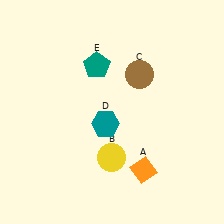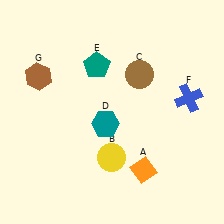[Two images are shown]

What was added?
A blue cross (F), a brown hexagon (G) were added in Image 2.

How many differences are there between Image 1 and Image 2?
There are 2 differences between the two images.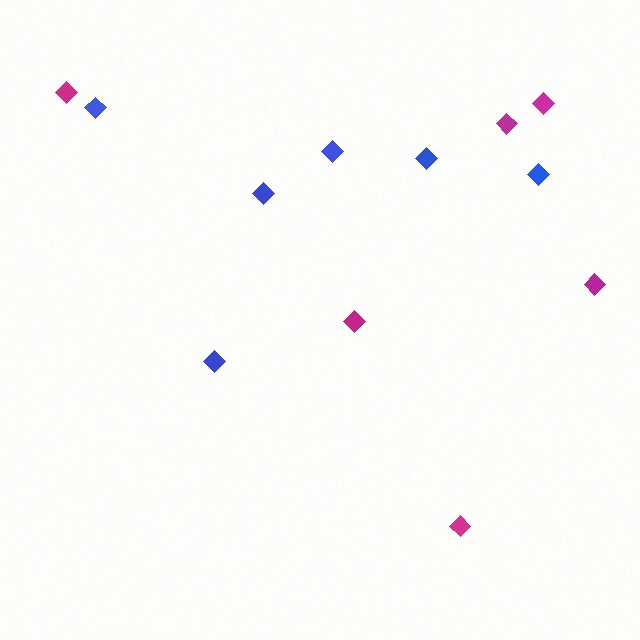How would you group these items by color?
There are 2 groups: one group of blue diamonds (6) and one group of magenta diamonds (6).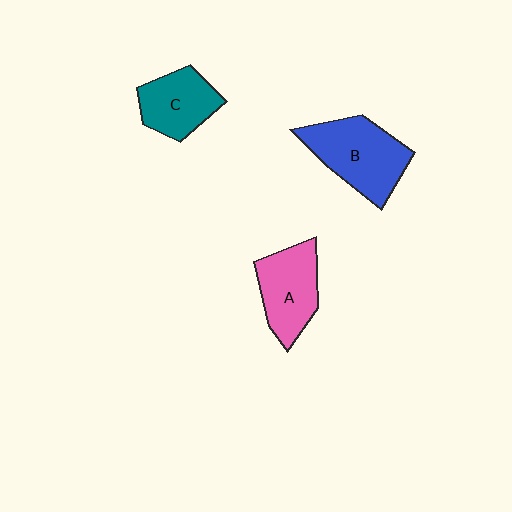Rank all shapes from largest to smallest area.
From largest to smallest: B (blue), A (pink), C (teal).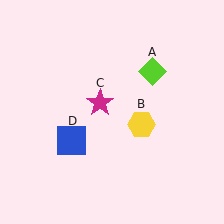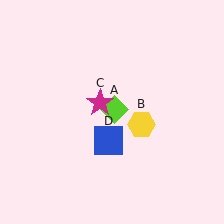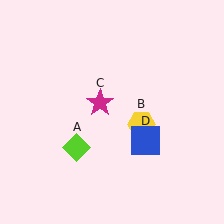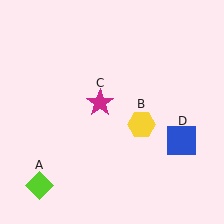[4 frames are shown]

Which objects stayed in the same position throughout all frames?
Yellow hexagon (object B) and magenta star (object C) remained stationary.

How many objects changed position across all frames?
2 objects changed position: lime diamond (object A), blue square (object D).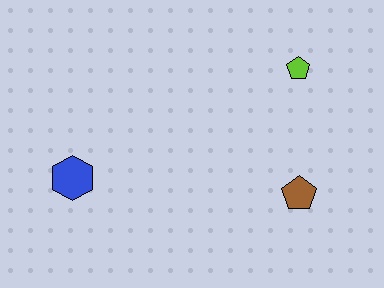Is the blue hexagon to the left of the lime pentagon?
Yes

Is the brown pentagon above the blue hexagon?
No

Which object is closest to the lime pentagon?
The brown pentagon is closest to the lime pentagon.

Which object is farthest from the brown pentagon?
The blue hexagon is farthest from the brown pentagon.